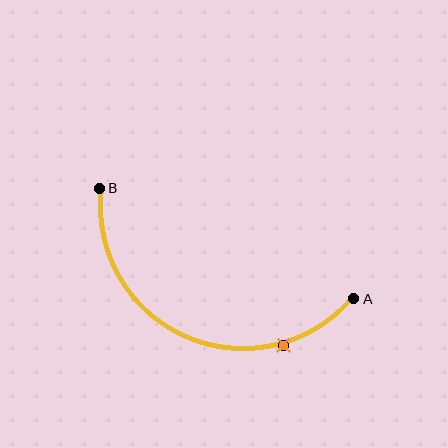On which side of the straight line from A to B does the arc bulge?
The arc bulges below the straight line connecting A and B.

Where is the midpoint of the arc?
The arc midpoint is the point on the curve farthest from the straight line joining A and B. It sits below that line.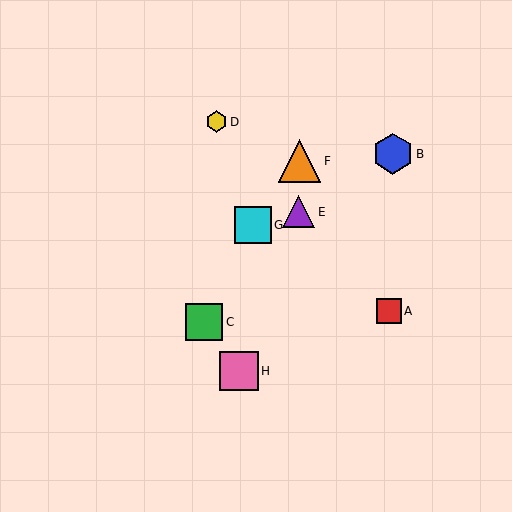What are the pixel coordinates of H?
Object H is at (239, 371).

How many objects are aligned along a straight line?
3 objects (A, D, E) are aligned along a straight line.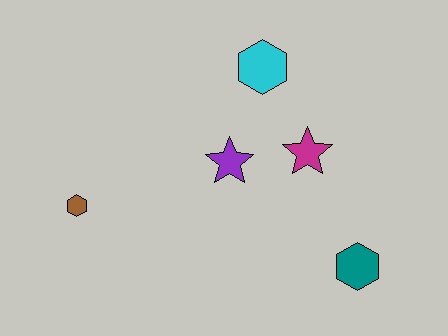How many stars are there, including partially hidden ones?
There are 2 stars.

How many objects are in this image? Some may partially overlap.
There are 5 objects.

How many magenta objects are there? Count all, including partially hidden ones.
There is 1 magenta object.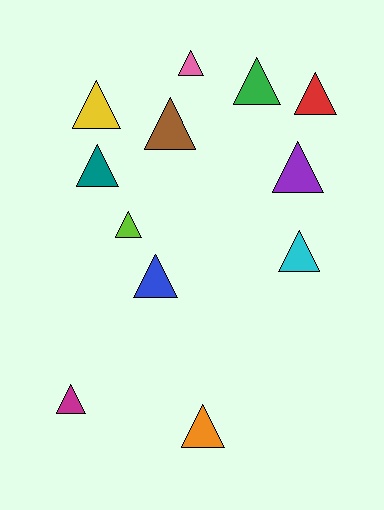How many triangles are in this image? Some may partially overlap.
There are 12 triangles.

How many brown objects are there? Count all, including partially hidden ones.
There is 1 brown object.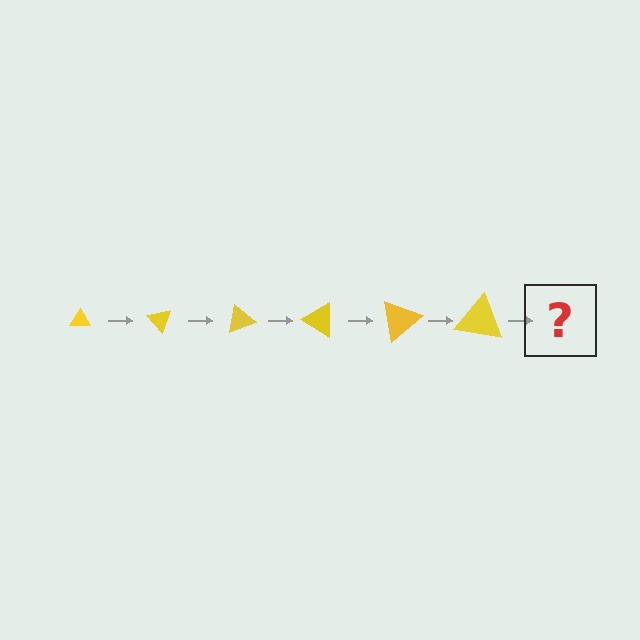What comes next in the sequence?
The next element should be a triangle, larger than the previous one and rotated 300 degrees from the start.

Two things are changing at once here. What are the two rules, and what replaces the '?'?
The two rules are that the triangle grows larger each step and it rotates 50 degrees each step. The '?' should be a triangle, larger than the previous one and rotated 300 degrees from the start.